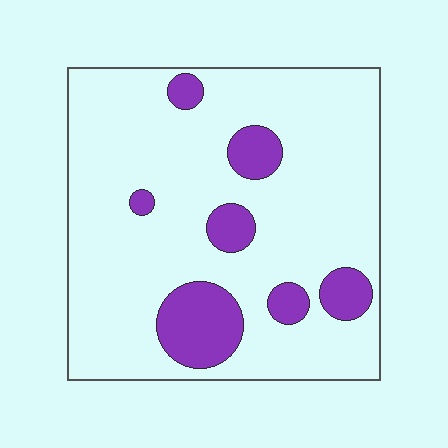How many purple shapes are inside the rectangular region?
7.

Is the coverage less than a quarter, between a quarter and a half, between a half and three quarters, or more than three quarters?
Less than a quarter.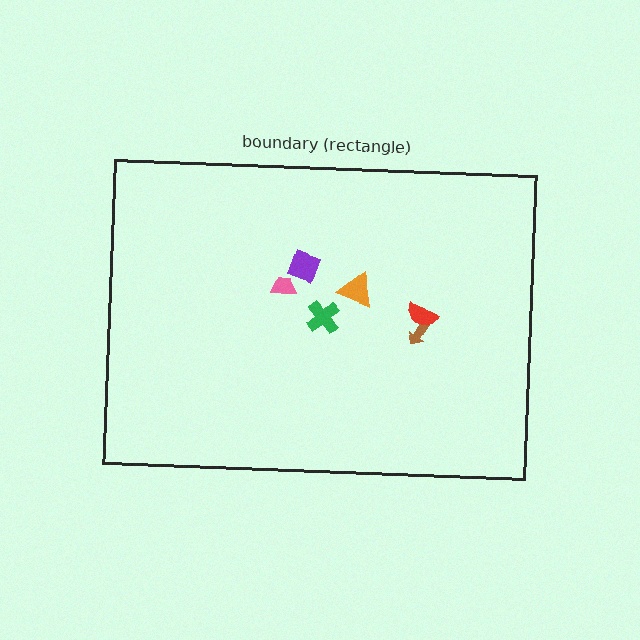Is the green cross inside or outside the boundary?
Inside.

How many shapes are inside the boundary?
6 inside, 0 outside.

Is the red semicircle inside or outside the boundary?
Inside.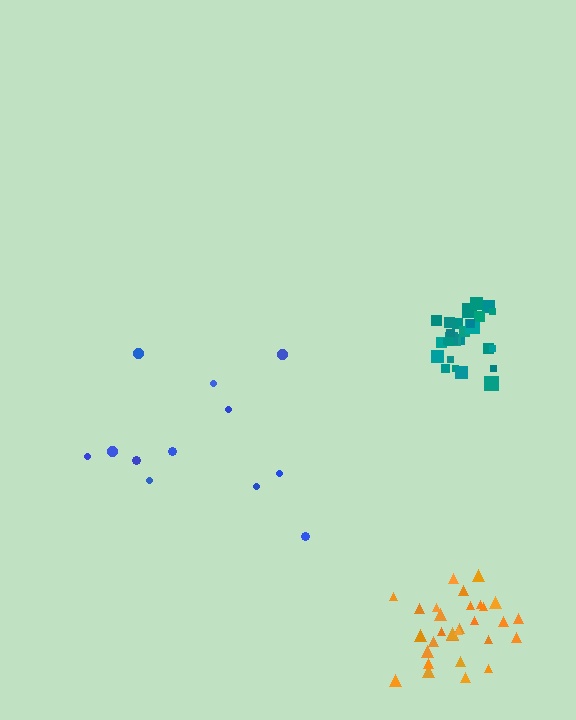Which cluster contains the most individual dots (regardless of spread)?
Orange (30).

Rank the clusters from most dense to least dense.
teal, orange, blue.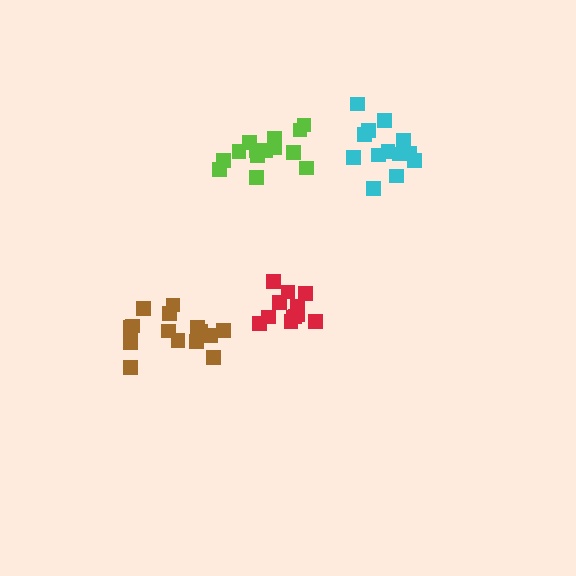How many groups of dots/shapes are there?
There are 4 groups.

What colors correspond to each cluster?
The clusters are colored: red, lime, brown, cyan.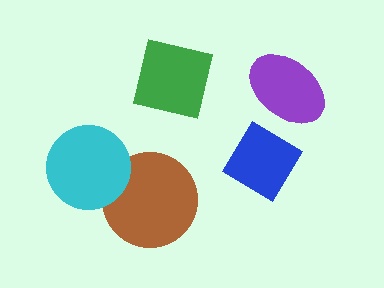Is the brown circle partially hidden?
Yes, it is partially covered by another shape.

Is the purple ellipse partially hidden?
No, no other shape covers it.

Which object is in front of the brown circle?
The cyan circle is in front of the brown circle.